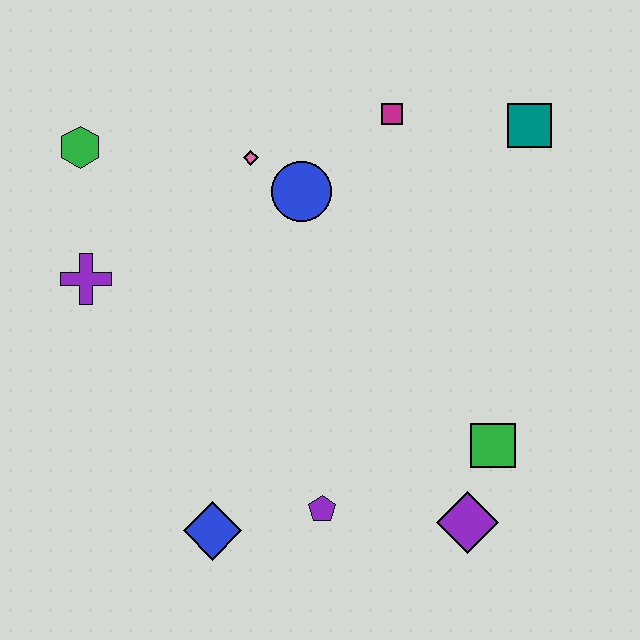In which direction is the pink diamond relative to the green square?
The pink diamond is above the green square.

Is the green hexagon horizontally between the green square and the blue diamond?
No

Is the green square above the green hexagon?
No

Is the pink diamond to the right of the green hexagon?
Yes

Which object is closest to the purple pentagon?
The blue diamond is closest to the purple pentagon.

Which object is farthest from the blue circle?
The purple diamond is farthest from the blue circle.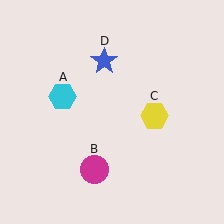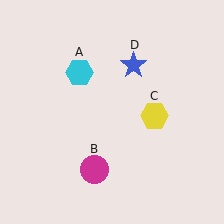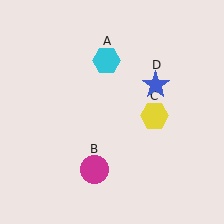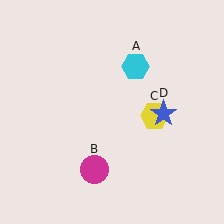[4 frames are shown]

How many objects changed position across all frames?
2 objects changed position: cyan hexagon (object A), blue star (object D).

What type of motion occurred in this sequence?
The cyan hexagon (object A), blue star (object D) rotated clockwise around the center of the scene.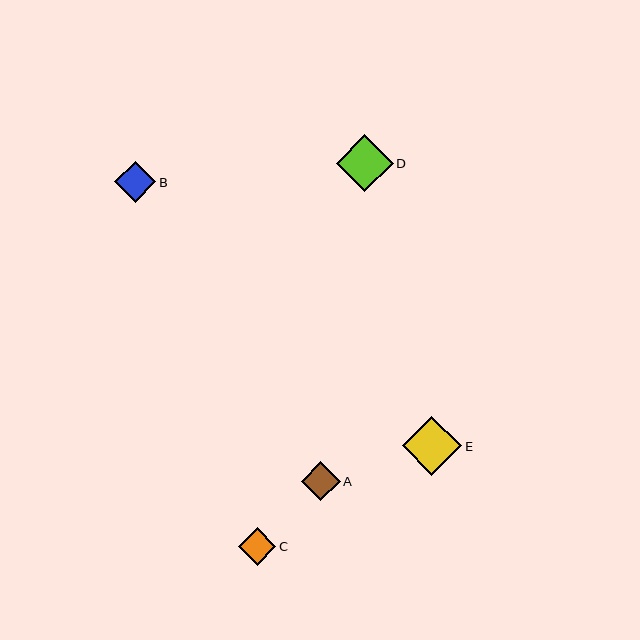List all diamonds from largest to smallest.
From largest to smallest: E, D, B, A, C.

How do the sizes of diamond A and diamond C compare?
Diamond A and diamond C are approximately the same size.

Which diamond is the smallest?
Diamond C is the smallest with a size of approximately 37 pixels.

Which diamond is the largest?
Diamond E is the largest with a size of approximately 59 pixels.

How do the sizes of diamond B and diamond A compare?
Diamond B and diamond A are approximately the same size.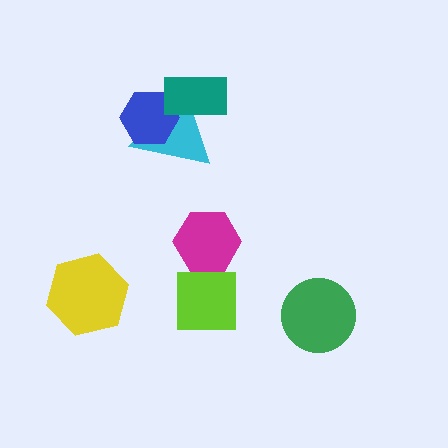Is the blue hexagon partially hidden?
Yes, it is partially covered by another shape.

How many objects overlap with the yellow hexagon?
0 objects overlap with the yellow hexagon.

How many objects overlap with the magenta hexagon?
0 objects overlap with the magenta hexagon.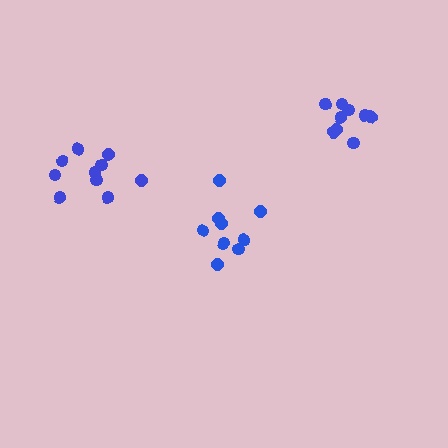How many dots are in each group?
Group 1: 9 dots, Group 2: 10 dots, Group 3: 9 dots (28 total).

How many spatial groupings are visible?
There are 3 spatial groupings.